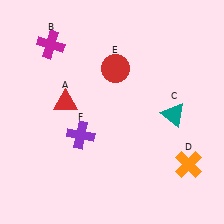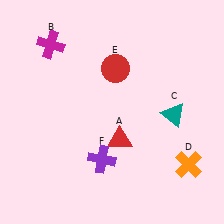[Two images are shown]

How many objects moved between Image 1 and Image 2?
2 objects moved between the two images.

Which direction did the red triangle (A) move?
The red triangle (A) moved right.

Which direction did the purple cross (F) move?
The purple cross (F) moved down.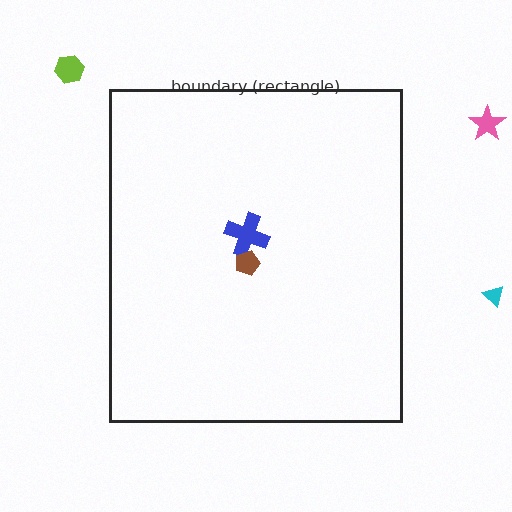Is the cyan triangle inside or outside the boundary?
Outside.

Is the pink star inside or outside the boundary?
Outside.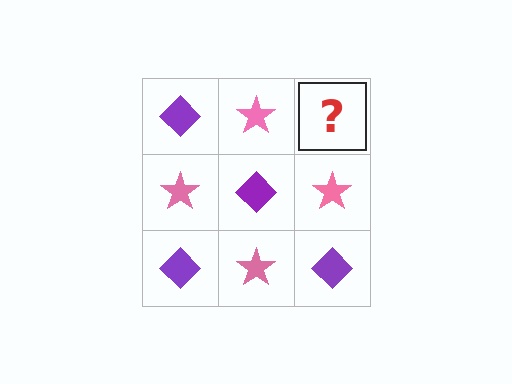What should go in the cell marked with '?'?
The missing cell should contain a purple diamond.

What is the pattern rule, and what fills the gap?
The rule is that it alternates purple diamond and pink star in a checkerboard pattern. The gap should be filled with a purple diamond.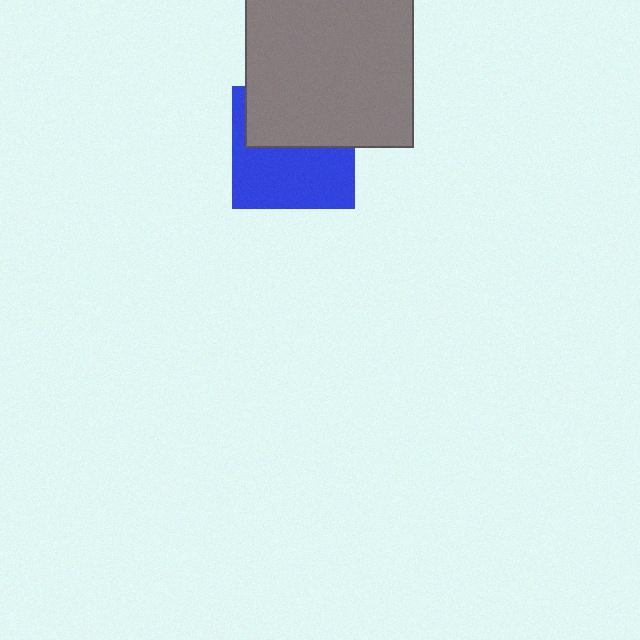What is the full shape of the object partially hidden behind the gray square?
The partially hidden object is a blue square.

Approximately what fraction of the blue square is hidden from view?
Roughly 44% of the blue square is hidden behind the gray square.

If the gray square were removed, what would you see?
You would see the complete blue square.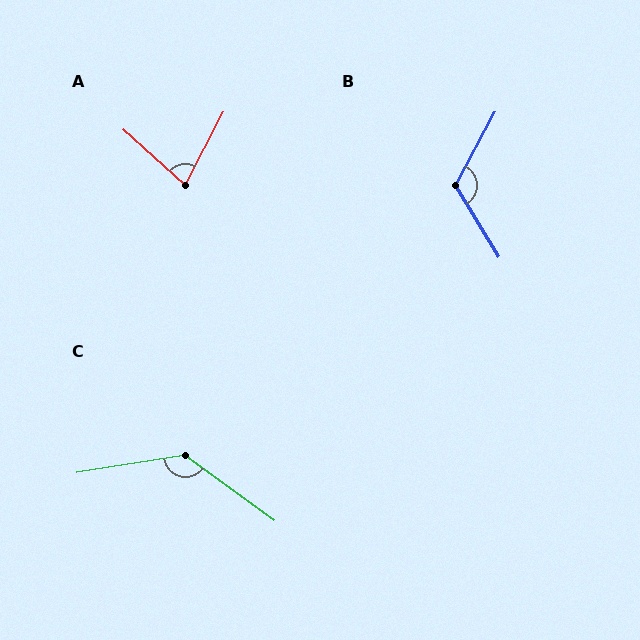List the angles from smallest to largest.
A (76°), B (120°), C (135°).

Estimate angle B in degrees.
Approximately 120 degrees.